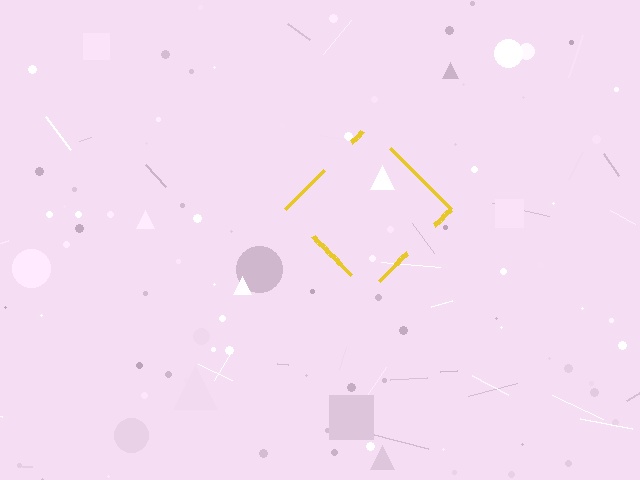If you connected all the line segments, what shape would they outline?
They would outline a diamond.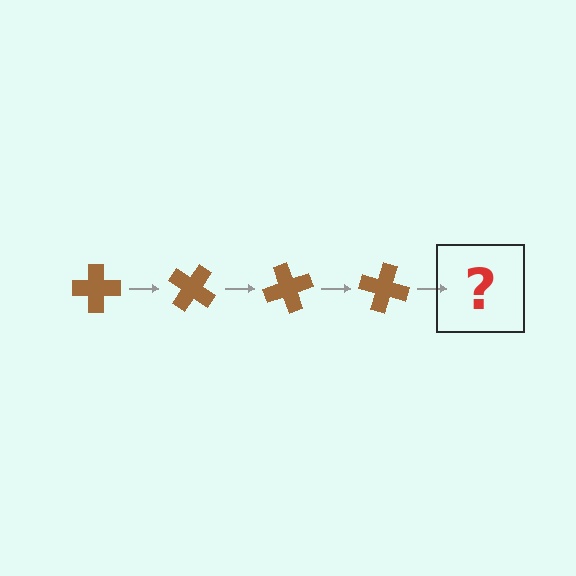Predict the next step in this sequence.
The next step is a brown cross rotated 140 degrees.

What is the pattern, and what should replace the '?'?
The pattern is that the cross rotates 35 degrees each step. The '?' should be a brown cross rotated 140 degrees.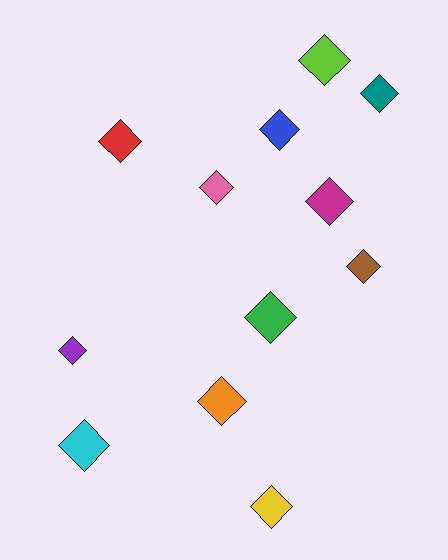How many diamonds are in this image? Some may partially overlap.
There are 12 diamonds.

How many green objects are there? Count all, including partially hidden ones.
There is 1 green object.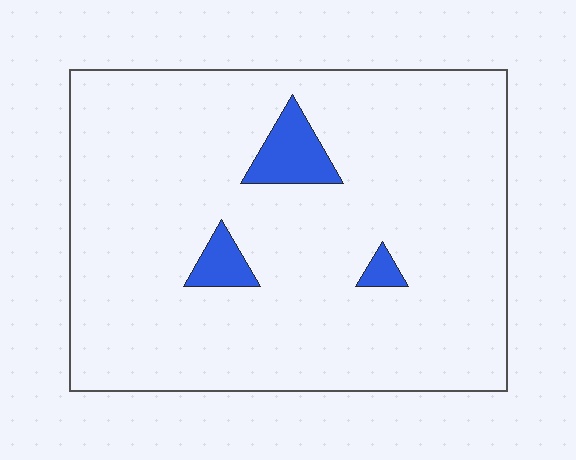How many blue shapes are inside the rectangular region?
3.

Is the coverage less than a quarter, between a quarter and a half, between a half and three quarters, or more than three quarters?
Less than a quarter.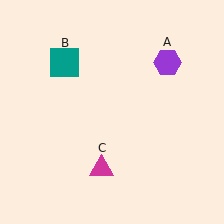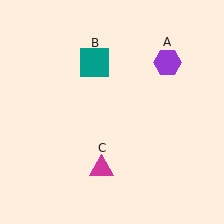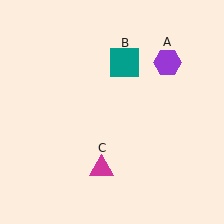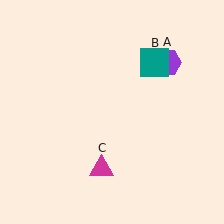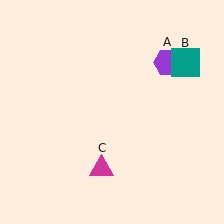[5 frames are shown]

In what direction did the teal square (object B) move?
The teal square (object B) moved right.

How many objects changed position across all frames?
1 object changed position: teal square (object B).